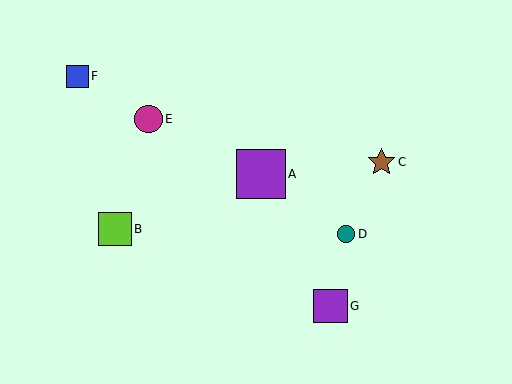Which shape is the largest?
The purple square (labeled A) is the largest.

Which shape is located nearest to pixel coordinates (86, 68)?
The blue square (labeled F) at (77, 76) is nearest to that location.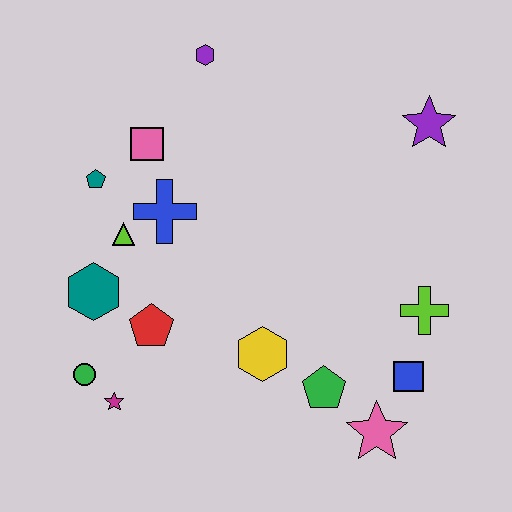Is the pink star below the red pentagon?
Yes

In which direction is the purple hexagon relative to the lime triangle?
The purple hexagon is above the lime triangle.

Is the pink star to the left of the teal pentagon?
No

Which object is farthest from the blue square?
The purple hexagon is farthest from the blue square.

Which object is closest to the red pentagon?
The teal hexagon is closest to the red pentagon.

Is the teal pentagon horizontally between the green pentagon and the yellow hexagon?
No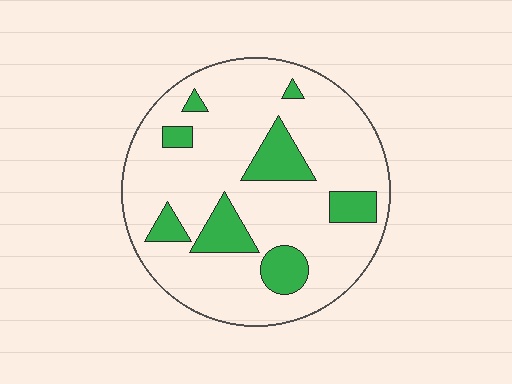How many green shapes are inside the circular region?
8.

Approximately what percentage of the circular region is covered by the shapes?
Approximately 20%.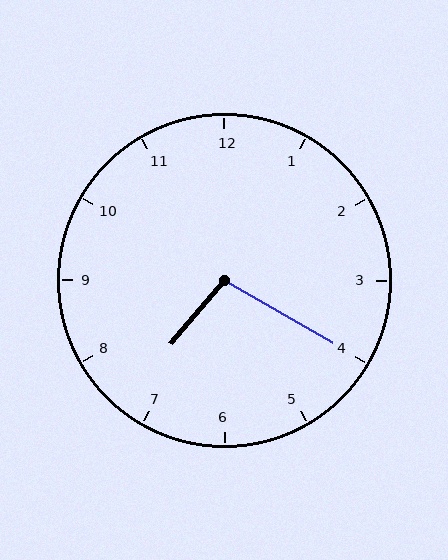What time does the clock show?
7:20.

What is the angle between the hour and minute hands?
Approximately 100 degrees.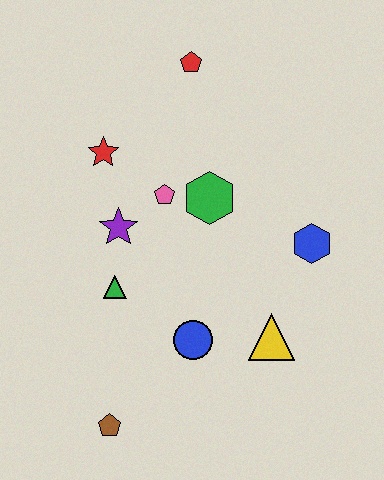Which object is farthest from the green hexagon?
The brown pentagon is farthest from the green hexagon.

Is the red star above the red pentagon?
No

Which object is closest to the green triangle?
The purple star is closest to the green triangle.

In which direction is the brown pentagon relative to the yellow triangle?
The brown pentagon is to the left of the yellow triangle.